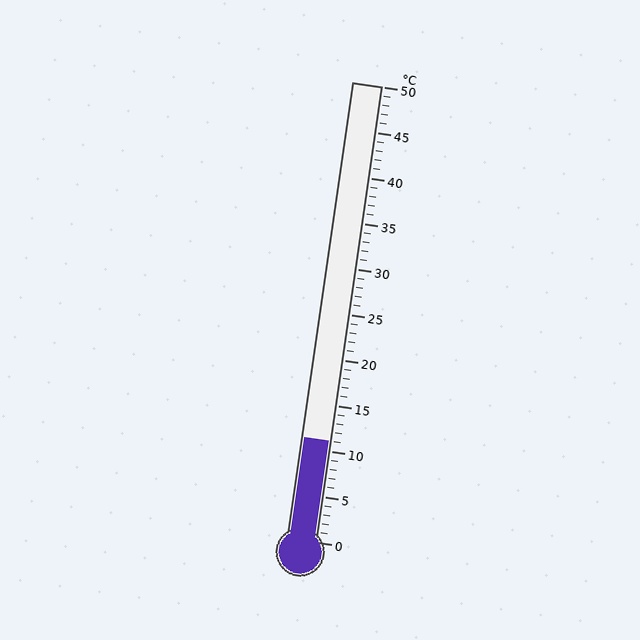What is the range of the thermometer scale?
The thermometer scale ranges from 0°C to 50°C.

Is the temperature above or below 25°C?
The temperature is below 25°C.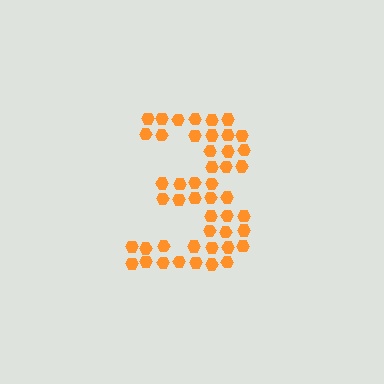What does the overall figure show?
The overall figure shows the digit 3.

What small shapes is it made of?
It is made of small hexagons.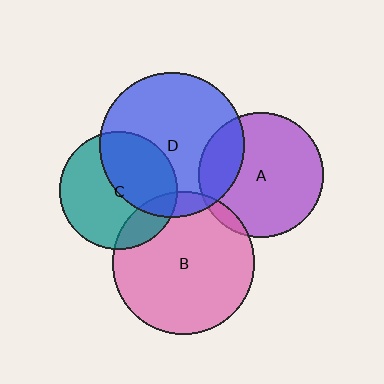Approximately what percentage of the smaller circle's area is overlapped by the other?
Approximately 20%.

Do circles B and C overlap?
Yes.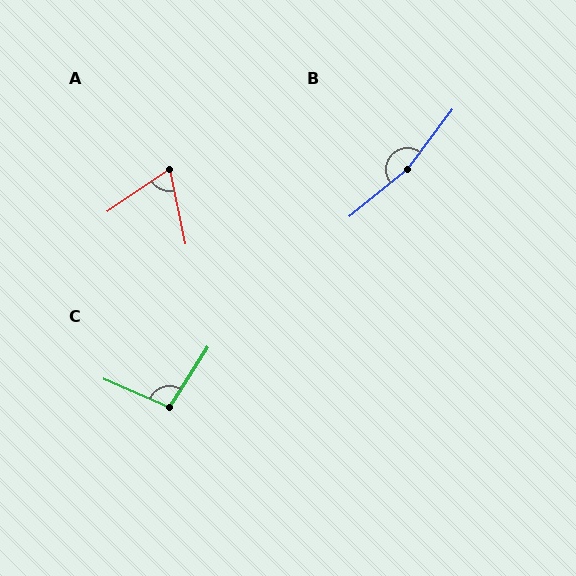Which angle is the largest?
B, at approximately 166 degrees.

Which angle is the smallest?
A, at approximately 68 degrees.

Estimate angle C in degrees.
Approximately 99 degrees.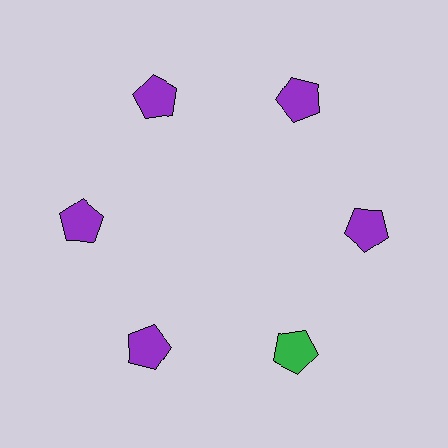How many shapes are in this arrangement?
There are 6 shapes arranged in a ring pattern.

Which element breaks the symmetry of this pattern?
The green pentagon at roughly the 5 o'clock position breaks the symmetry. All other shapes are purple pentagons.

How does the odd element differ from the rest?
It has a different color: green instead of purple.